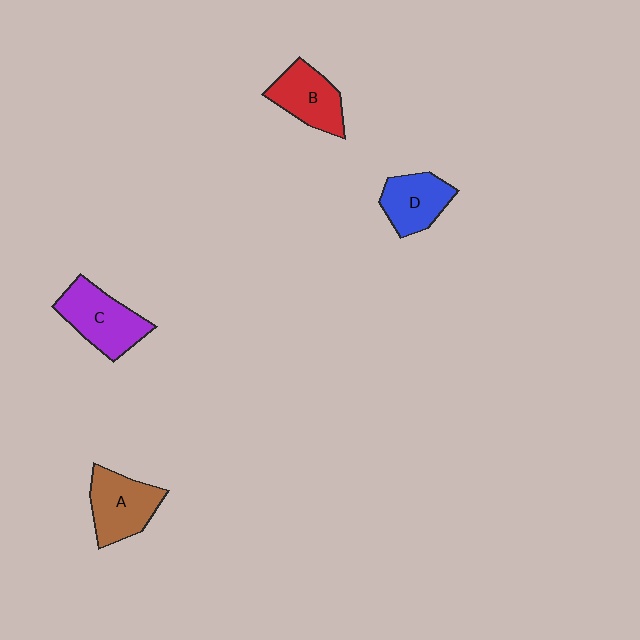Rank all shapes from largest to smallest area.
From largest to smallest: C (purple), A (brown), B (red), D (blue).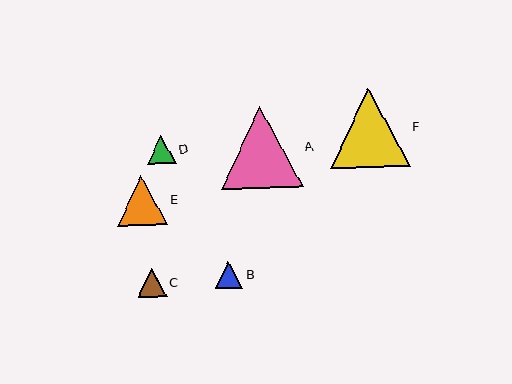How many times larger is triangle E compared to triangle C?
Triangle E is approximately 1.8 times the size of triangle C.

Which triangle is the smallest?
Triangle B is the smallest with a size of approximately 27 pixels.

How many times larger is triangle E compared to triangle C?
Triangle E is approximately 1.8 times the size of triangle C.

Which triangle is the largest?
Triangle A is the largest with a size of approximately 82 pixels.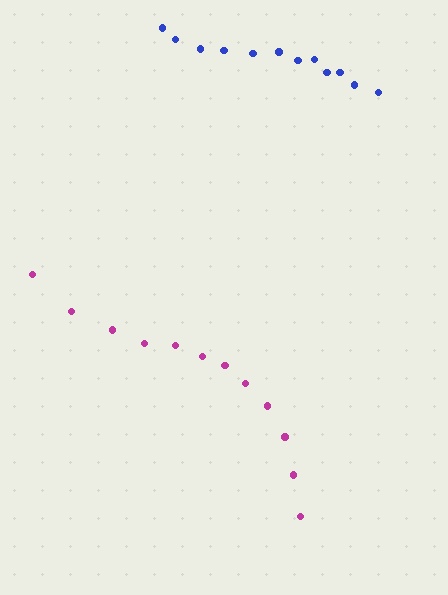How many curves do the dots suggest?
There are 2 distinct paths.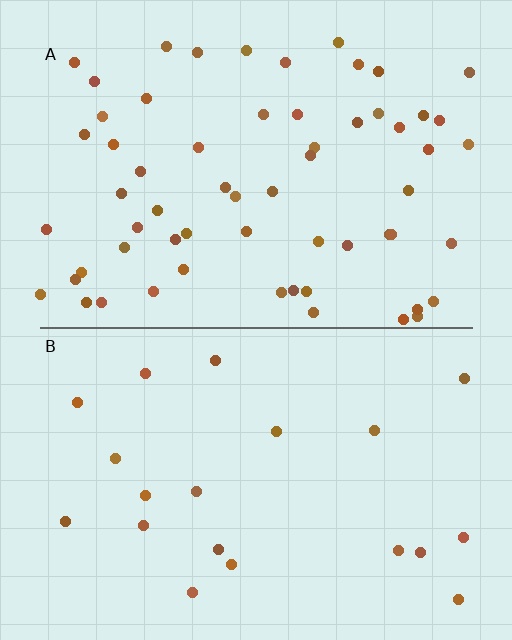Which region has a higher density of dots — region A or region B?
A (the top).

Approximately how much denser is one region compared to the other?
Approximately 3.1× — region A over region B.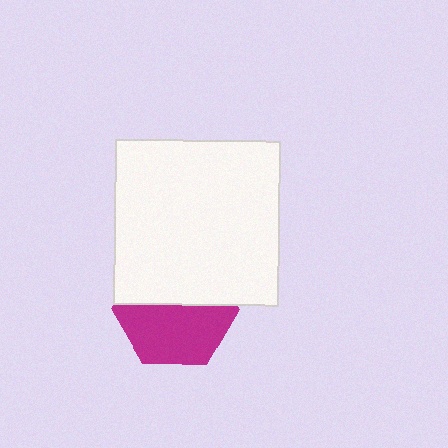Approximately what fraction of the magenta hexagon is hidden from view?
Roughly 45% of the magenta hexagon is hidden behind the white square.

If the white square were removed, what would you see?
You would see the complete magenta hexagon.